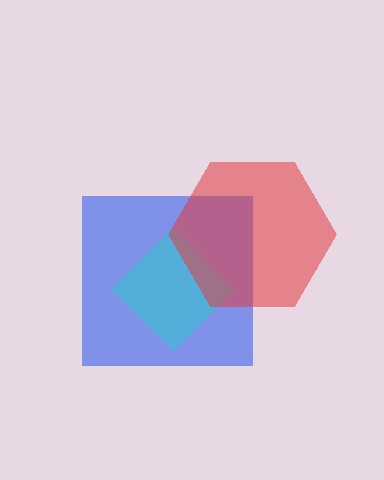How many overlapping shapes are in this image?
There are 3 overlapping shapes in the image.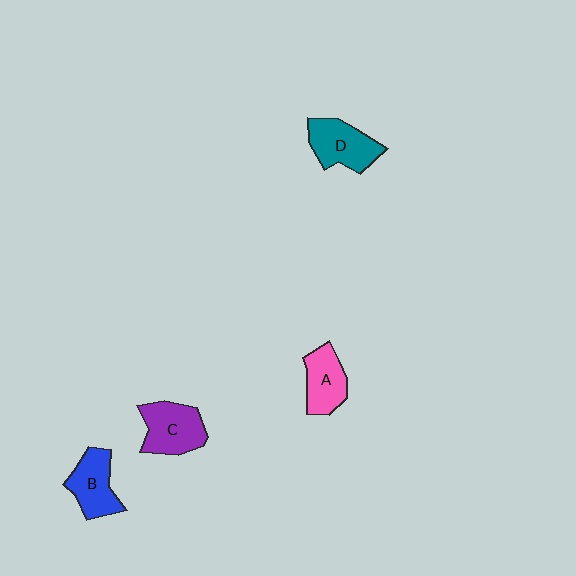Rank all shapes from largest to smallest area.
From largest to smallest: C (purple), D (teal), B (blue), A (pink).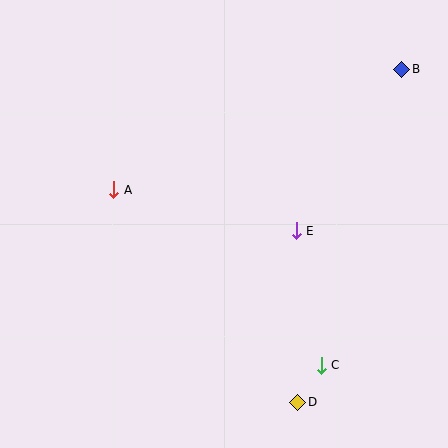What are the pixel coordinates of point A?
Point A is at (114, 190).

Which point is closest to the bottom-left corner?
Point A is closest to the bottom-left corner.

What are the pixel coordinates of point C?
Point C is at (321, 365).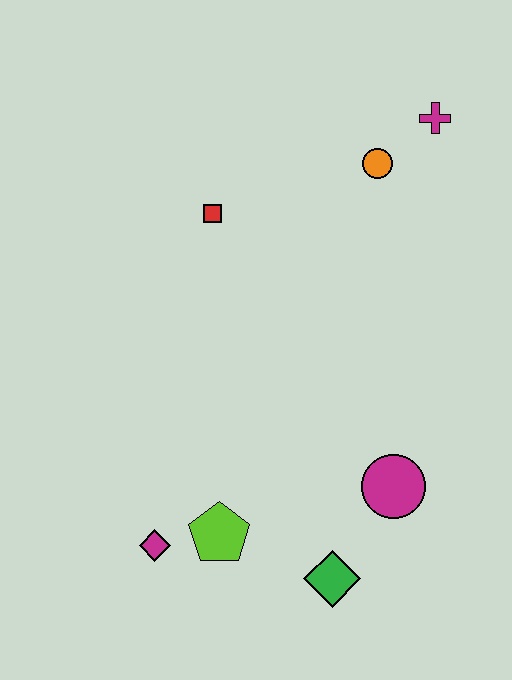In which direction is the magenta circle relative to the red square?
The magenta circle is below the red square.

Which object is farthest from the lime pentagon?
The magenta cross is farthest from the lime pentagon.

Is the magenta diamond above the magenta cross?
No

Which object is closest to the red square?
The orange circle is closest to the red square.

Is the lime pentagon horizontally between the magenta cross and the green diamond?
No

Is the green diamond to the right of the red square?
Yes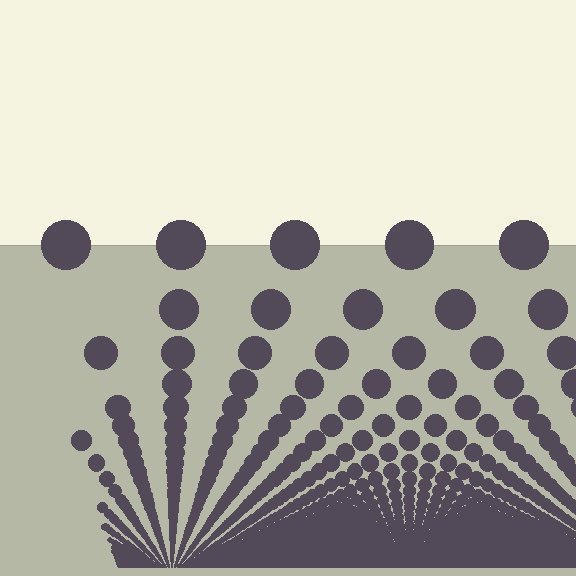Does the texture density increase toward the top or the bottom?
Density increases toward the bottom.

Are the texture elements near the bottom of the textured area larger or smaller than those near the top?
Smaller. The gradient is inverted — elements near the bottom are smaller and denser.